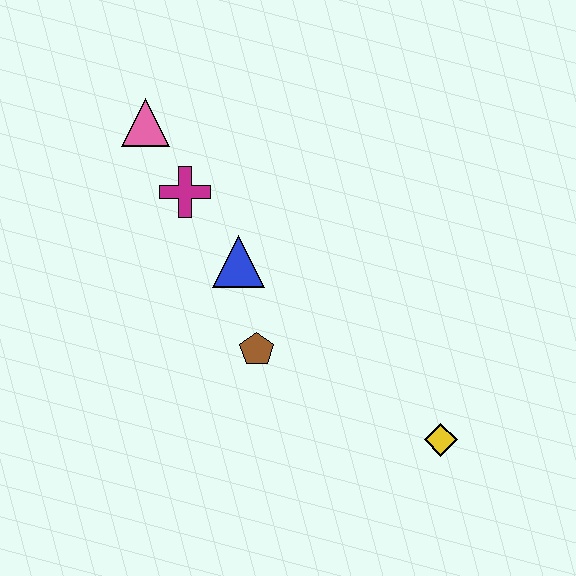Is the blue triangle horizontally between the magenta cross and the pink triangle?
No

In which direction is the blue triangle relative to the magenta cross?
The blue triangle is below the magenta cross.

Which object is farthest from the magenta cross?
The yellow diamond is farthest from the magenta cross.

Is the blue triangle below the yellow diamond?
No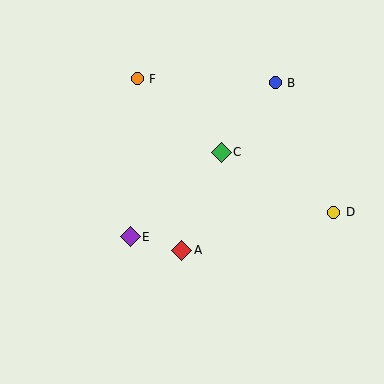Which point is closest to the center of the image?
Point C at (221, 152) is closest to the center.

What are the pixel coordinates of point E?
Point E is at (130, 237).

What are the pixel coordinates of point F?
Point F is at (137, 79).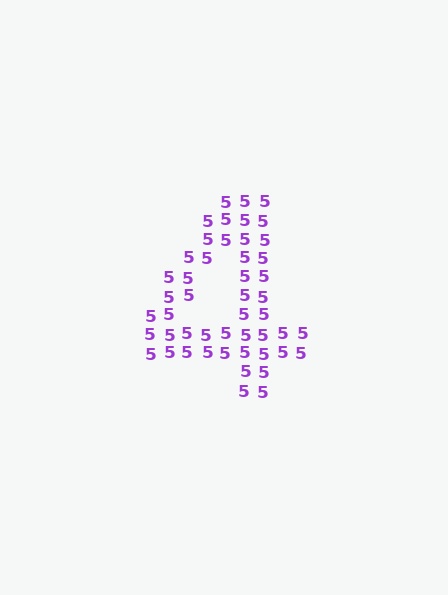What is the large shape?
The large shape is the digit 4.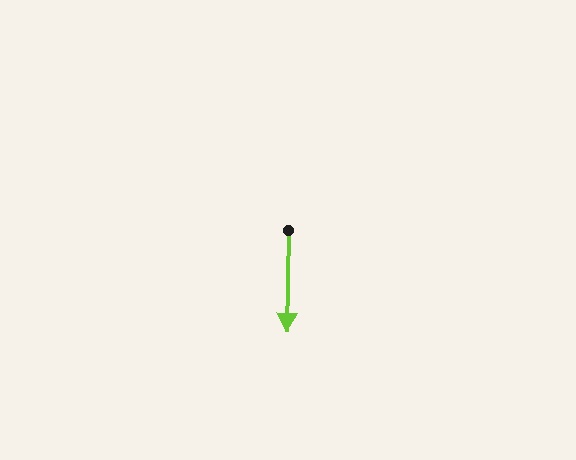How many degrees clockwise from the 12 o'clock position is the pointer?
Approximately 181 degrees.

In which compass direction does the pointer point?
South.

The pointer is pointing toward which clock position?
Roughly 6 o'clock.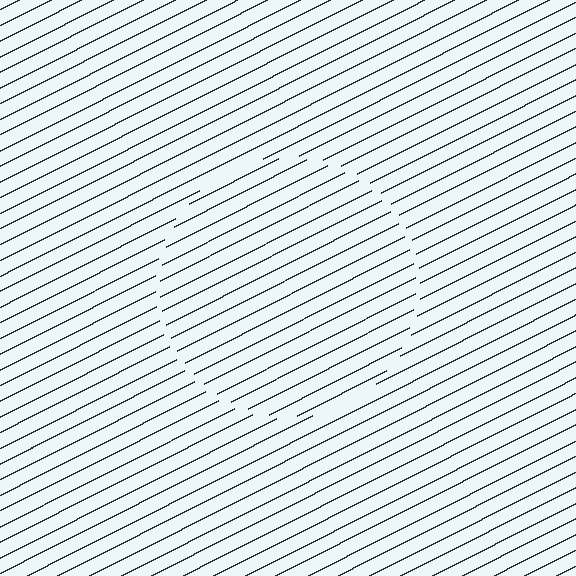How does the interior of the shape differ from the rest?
The interior of the shape contains the same grating, shifted by half a period — the contour is defined by the phase discontinuity where line-ends from the inner and outer gratings abut.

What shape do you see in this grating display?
An illusory circle. The interior of the shape contains the same grating, shifted by half a period — the contour is defined by the phase discontinuity where line-ends from the inner and outer gratings abut.